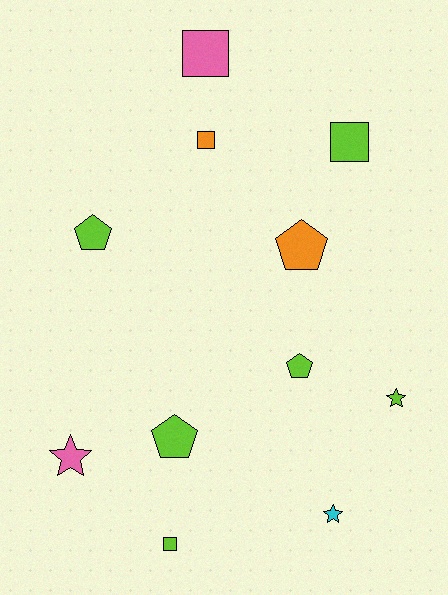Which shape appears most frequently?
Square, with 4 objects.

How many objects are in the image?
There are 11 objects.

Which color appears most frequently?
Lime, with 6 objects.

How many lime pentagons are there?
There are 3 lime pentagons.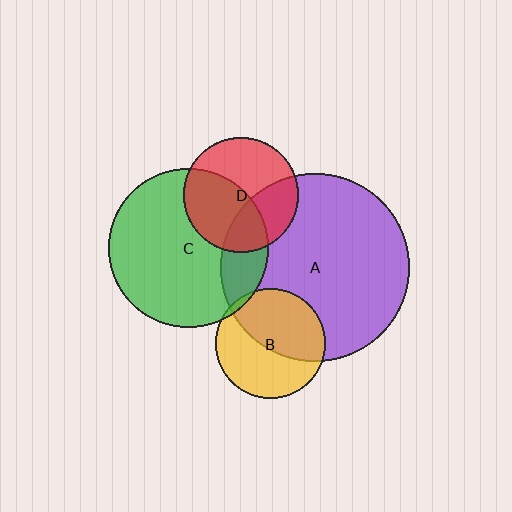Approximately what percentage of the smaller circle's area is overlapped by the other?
Approximately 35%.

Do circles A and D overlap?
Yes.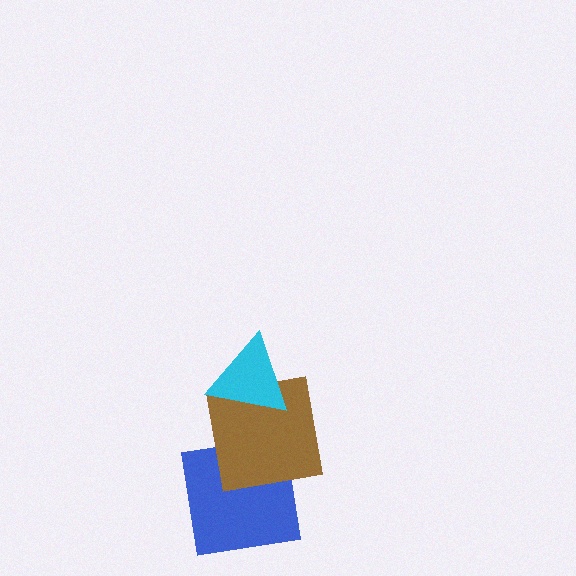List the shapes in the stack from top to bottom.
From top to bottom: the cyan triangle, the brown square, the blue square.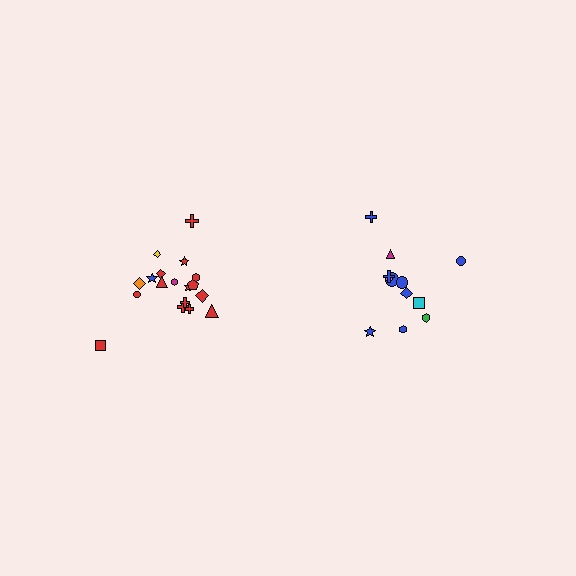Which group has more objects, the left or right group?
The left group.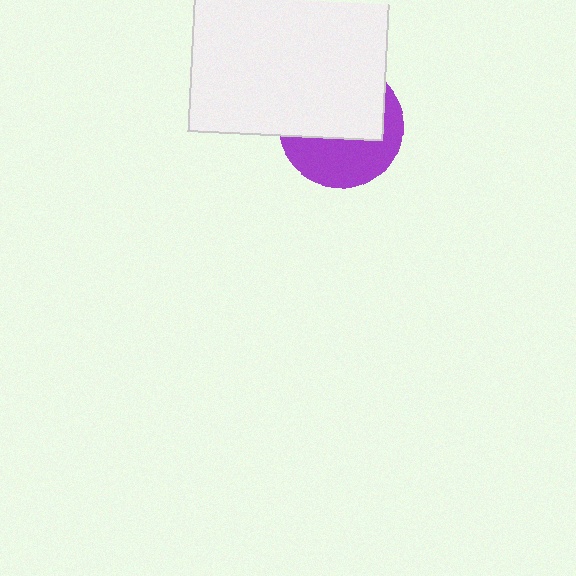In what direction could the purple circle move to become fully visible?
The purple circle could move down. That would shift it out from behind the white rectangle entirely.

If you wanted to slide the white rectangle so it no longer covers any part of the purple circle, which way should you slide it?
Slide it up — that is the most direct way to separate the two shapes.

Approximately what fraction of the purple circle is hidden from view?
Roughly 57% of the purple circle is hidden behind the white rectangle.